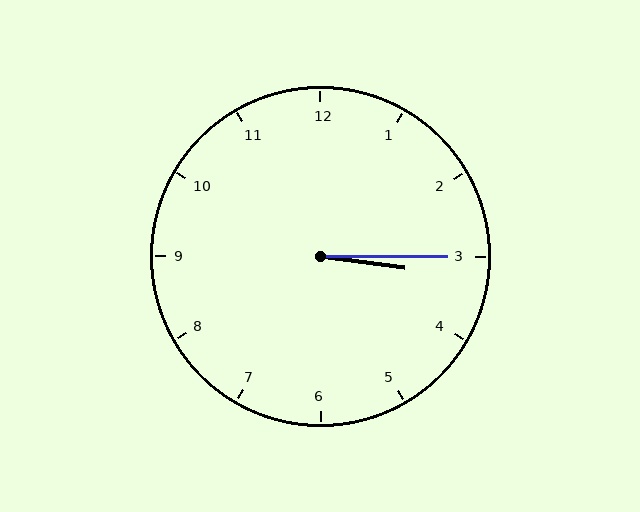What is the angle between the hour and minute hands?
Approximately 8 degrees.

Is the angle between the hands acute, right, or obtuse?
It is acute.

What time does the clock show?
3:15.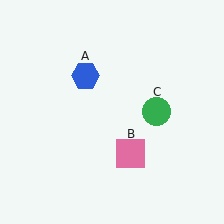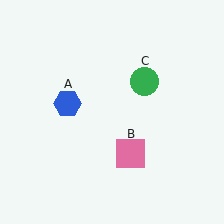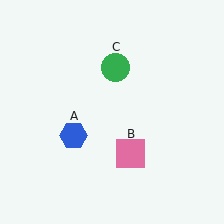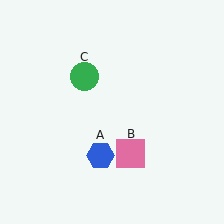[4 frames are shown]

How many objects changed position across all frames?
2 objects changed position: blue hexagon (object A), green circle (object C).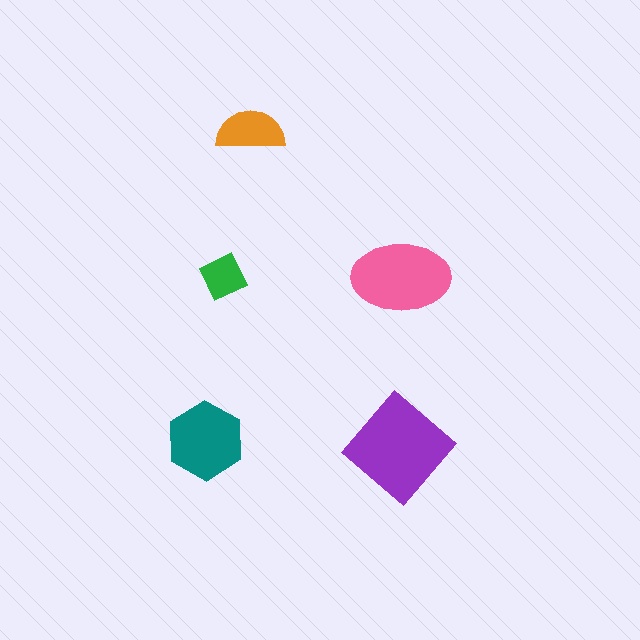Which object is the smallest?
The green square.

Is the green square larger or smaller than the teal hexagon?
Smaller.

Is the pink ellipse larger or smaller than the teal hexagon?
Larger.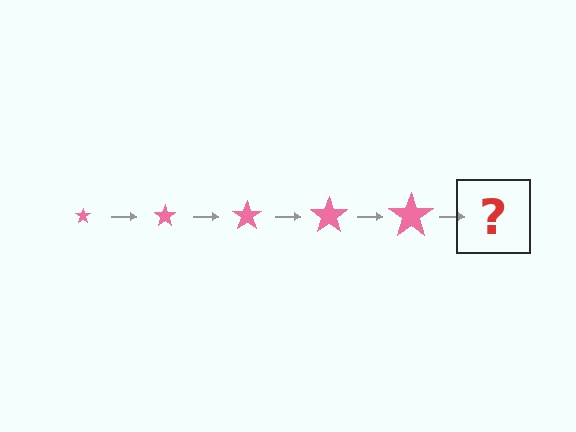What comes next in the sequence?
The next element should be a pink star, larger than the previous one.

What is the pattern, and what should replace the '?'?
The pattern is that the star gets progressively larger each step. The '?' should be a pink star, larger than the previous one.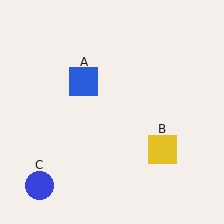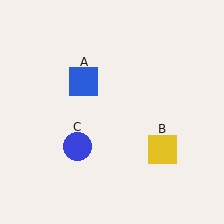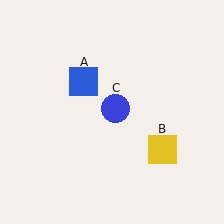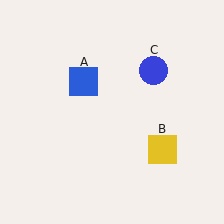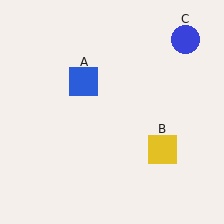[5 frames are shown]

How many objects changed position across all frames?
1 object changed position: blue circle (object C).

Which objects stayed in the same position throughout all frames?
Blue square (object A) and yellow square (object B) remained stationary.